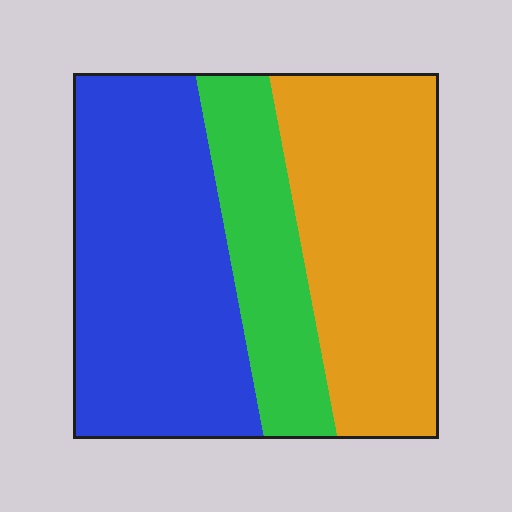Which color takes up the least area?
Green, at roughly 20%.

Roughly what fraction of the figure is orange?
Orange takes up about three eighths (3/8) of the figure.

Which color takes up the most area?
Blue, at roughly 45%.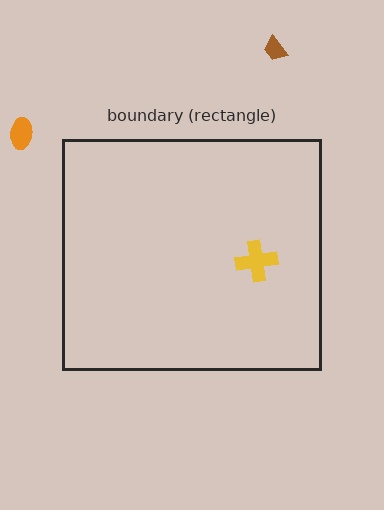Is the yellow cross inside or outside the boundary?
Inside.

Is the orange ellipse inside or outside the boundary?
Outside.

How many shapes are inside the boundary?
1 inside, 2 outside.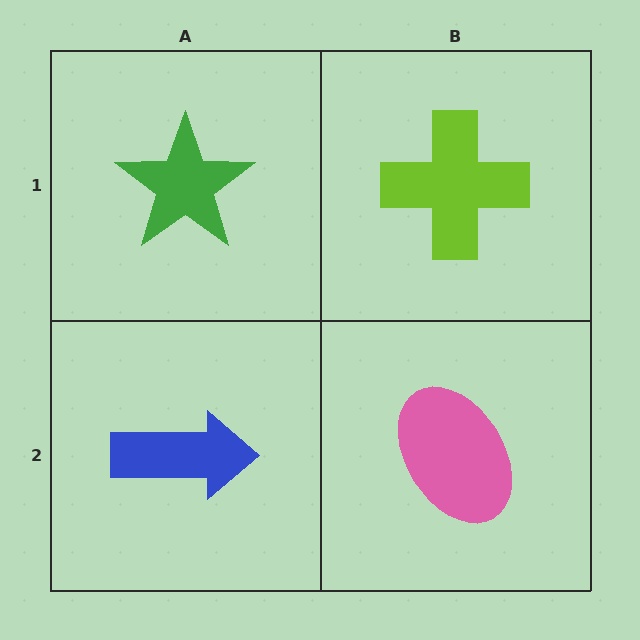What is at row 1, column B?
A lime cross.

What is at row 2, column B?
A pink ellipse.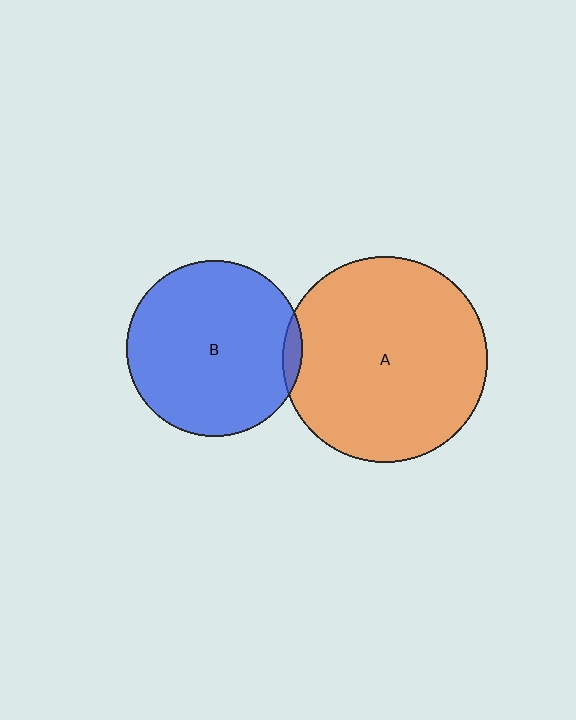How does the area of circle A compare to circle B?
Approximately 1.4 times.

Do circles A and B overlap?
Yes.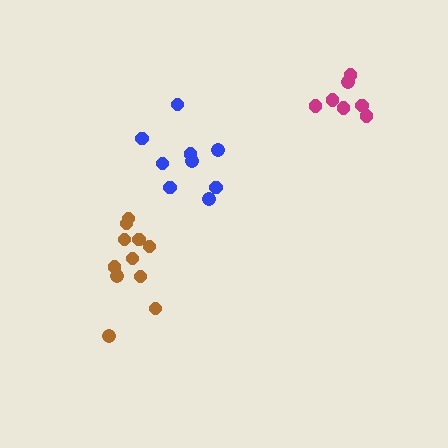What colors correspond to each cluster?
The clusters are colored: magenta, brown, blue.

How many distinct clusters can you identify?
There are 3 distinct clusters.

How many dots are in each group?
Group 1: 7 dots, Group 2: 11 dots, Group 3: 9 dots (27 total).